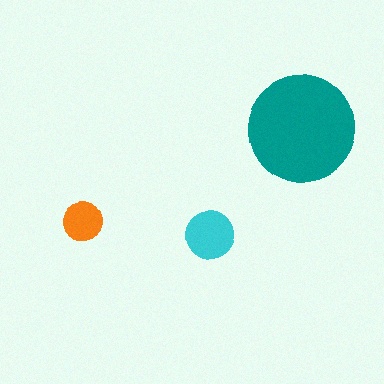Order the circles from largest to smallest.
the teal one, the cyan one, the orange one.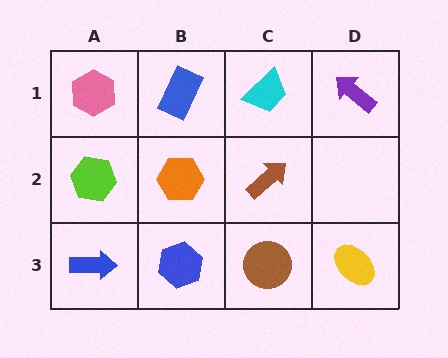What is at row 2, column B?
An orange hexagon.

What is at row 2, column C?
A brown arrow.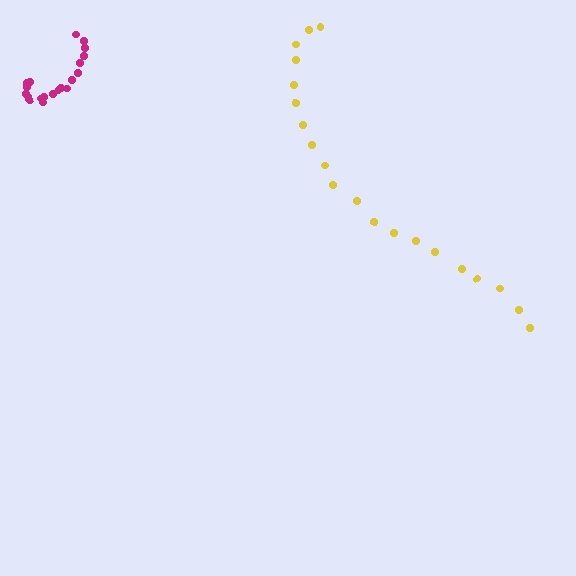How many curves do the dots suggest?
There are 2 distinct paths.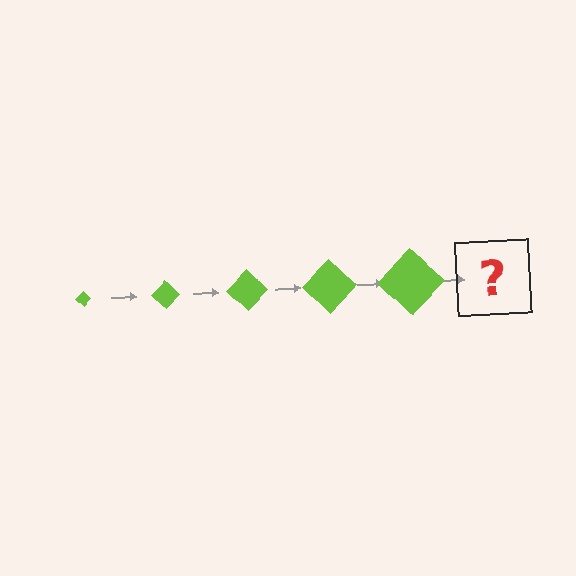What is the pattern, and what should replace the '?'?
The pattern is that the diamond gets progressively larger each step. The '?' should be a lime diamond, larger than the previous one.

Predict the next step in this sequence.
The next step is a lime diamond, larger than the previous one.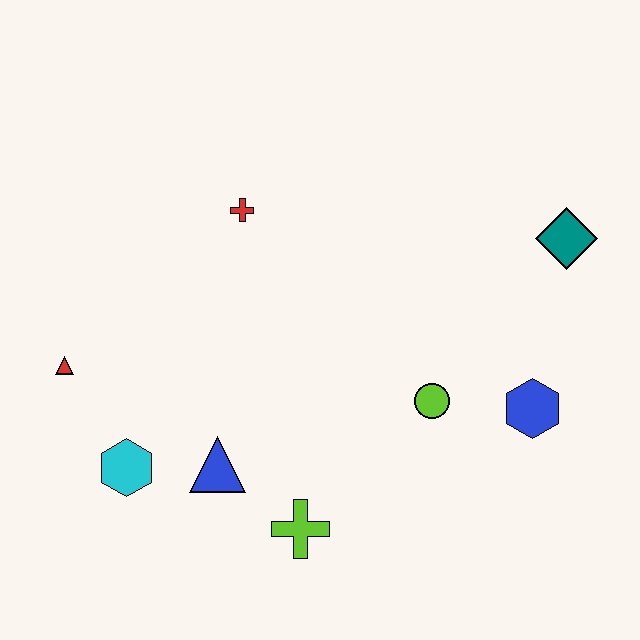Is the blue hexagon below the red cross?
Yes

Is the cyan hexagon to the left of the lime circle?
Yes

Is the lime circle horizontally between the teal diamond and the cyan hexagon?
Yes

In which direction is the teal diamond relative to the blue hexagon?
The teal diamond is above the blue hexagon.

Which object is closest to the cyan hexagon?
The blue triangle is closest to the cyan hexagon.